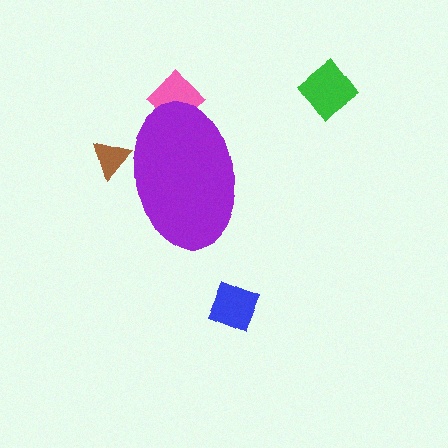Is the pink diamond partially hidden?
Yes, the pink diamond is partially hidden behind the purple ellipse.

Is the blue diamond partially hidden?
No, the blue diamond is fully visible.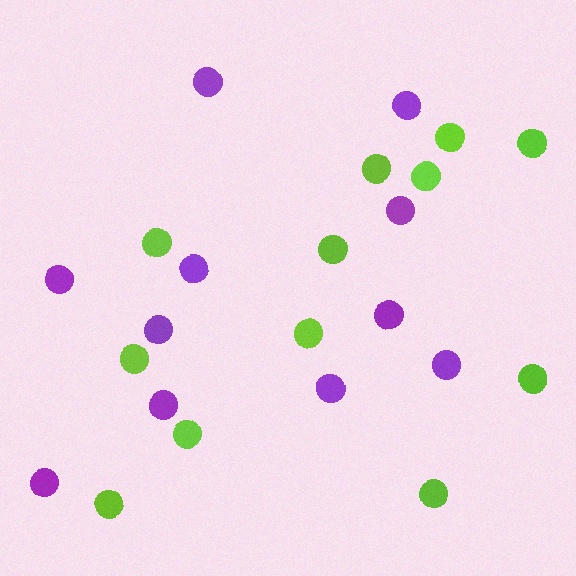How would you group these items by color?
There are 2 groups: one group of lime circles (12) and one group of purple circles (11).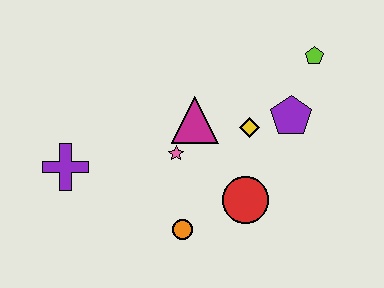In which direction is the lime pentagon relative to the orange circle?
The lime pentagon is above the orange circle.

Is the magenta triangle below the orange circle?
No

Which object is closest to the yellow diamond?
The purple pentagon is closest to the yellow diamond.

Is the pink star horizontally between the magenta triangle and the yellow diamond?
No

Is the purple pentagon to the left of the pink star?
No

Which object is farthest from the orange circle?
The lime pentagon is farthest from the orange circle.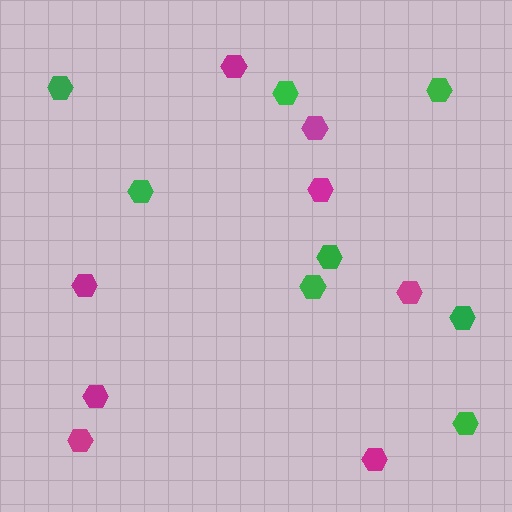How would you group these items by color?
There are 2 groups: one group of magenta hexagons (8) and one group of green hexagons (8).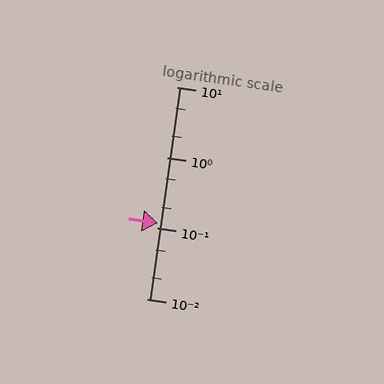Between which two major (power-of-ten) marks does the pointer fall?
The pointer is between 0.1 and 1.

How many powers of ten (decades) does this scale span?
The scale spans 3 decades, from 0.01 to 10.